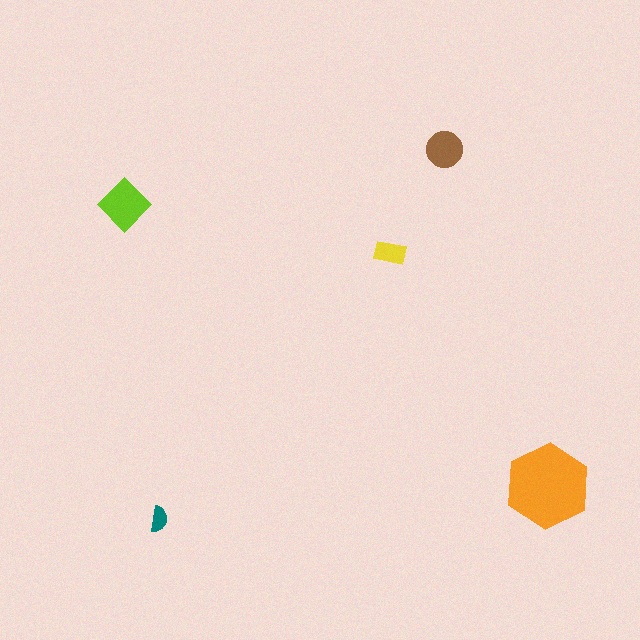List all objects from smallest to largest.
The teal semicircle, the yellow rectangle, the brown circle, the lime diamond, the orange hexagon.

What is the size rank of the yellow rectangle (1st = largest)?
4th.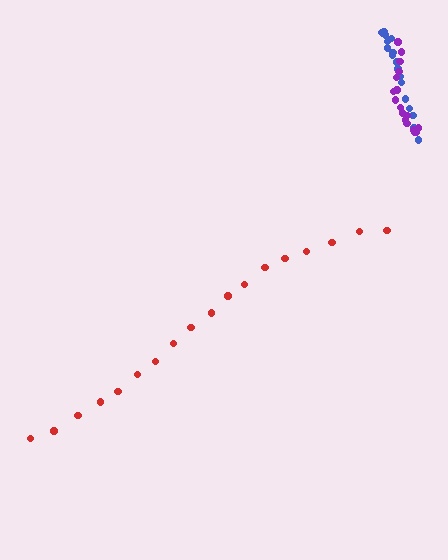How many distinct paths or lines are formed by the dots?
There are 3 distinct paths.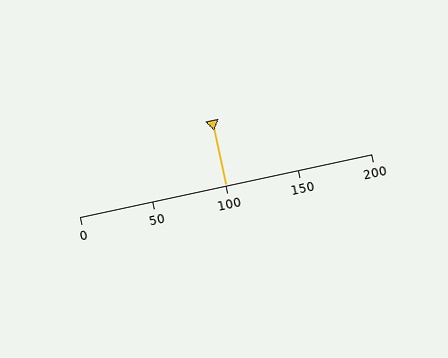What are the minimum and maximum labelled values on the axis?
The axis runs from 0 to 200.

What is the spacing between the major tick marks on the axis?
The major ticks are spaced 50 apart.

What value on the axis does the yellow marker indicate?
The marker indicates approximately 100.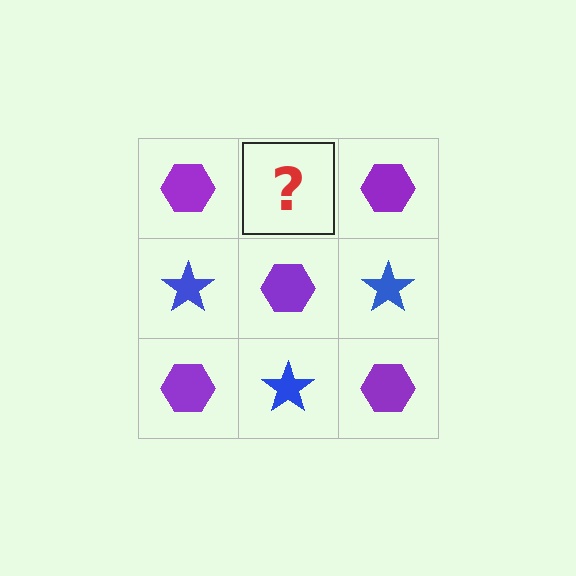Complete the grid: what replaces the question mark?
The question mark should be replaced with a blue star.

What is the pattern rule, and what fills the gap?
The rule is that it alternates purple hexagon and blue star in a checkerboard pattern. The gap should be filled with a blue star.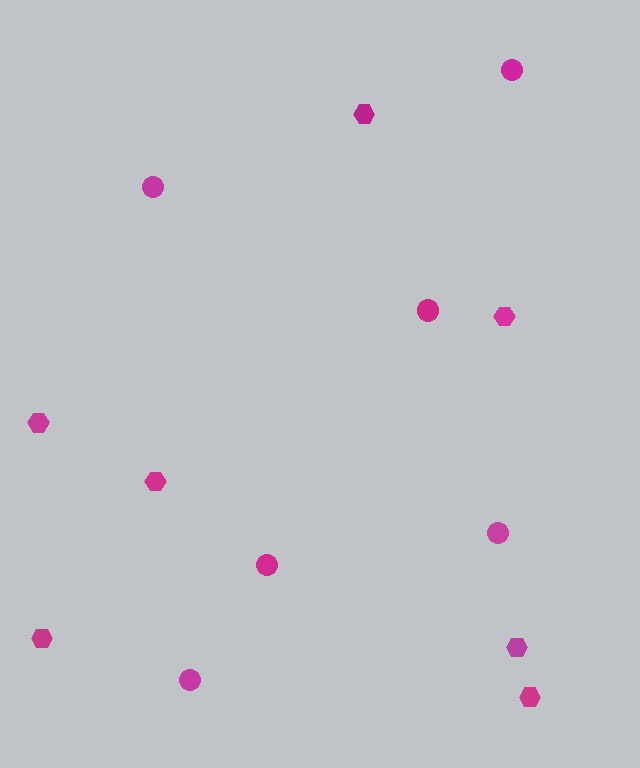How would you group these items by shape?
There are 2 groups: one group of circles (6) and one group of hexagons (7).